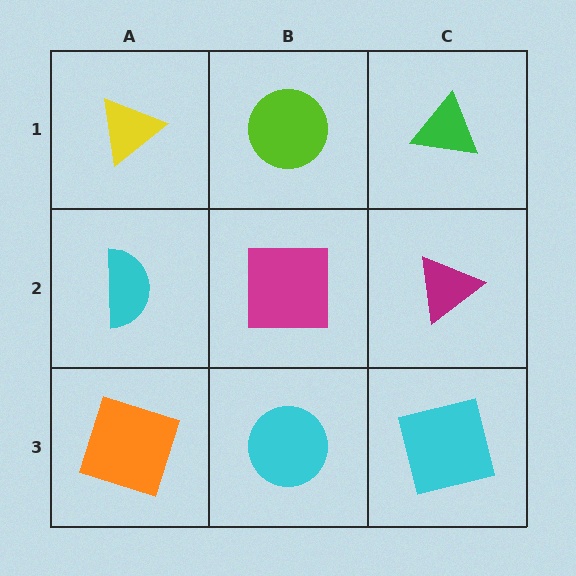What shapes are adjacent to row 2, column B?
A lime circle (row 1, column B), a cyan circle (row 3, column B), a cyan semicircle (row 2, column A), a magenta triangle (row 2, column C).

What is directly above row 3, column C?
A magenta triangle.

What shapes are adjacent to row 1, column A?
A cyan semicircle (row 2, column A), a lime circle (row 1, column B).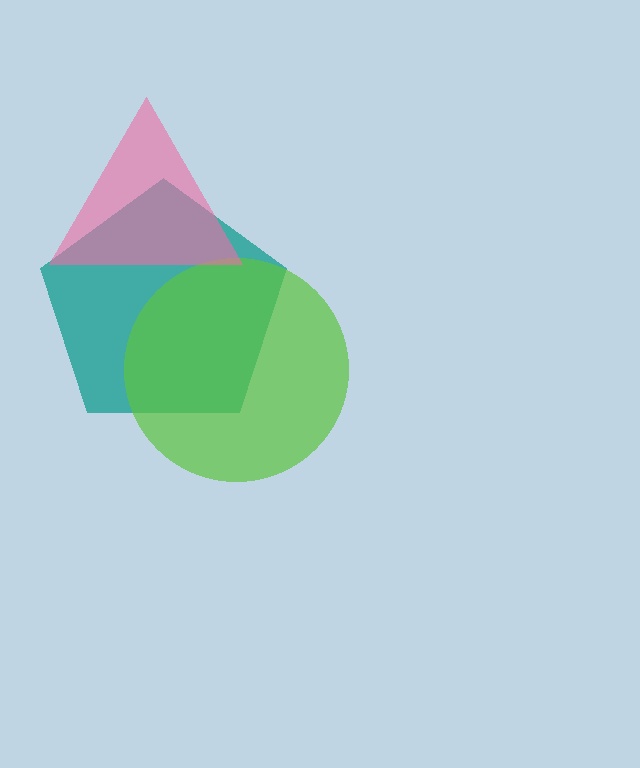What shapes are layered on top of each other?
The layered shapes are: a teal pentagon, a lime circle, a pink triangle.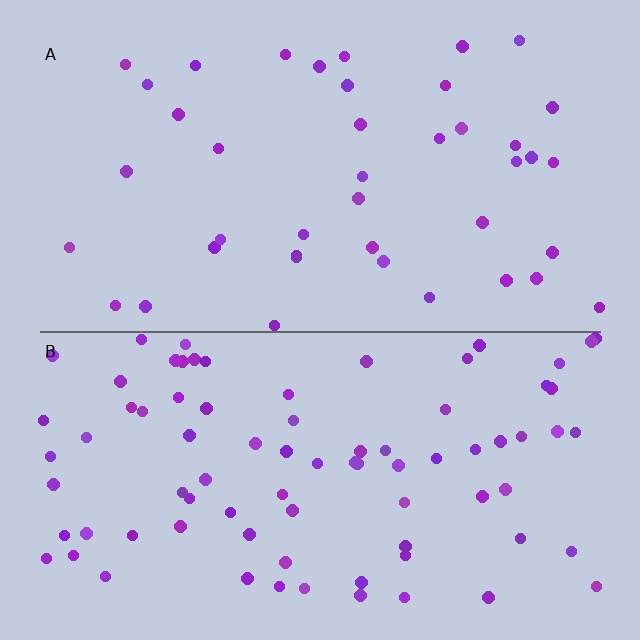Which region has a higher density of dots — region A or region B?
B (the bottom).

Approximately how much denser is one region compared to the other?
Approximately 2.0× — region B over region A.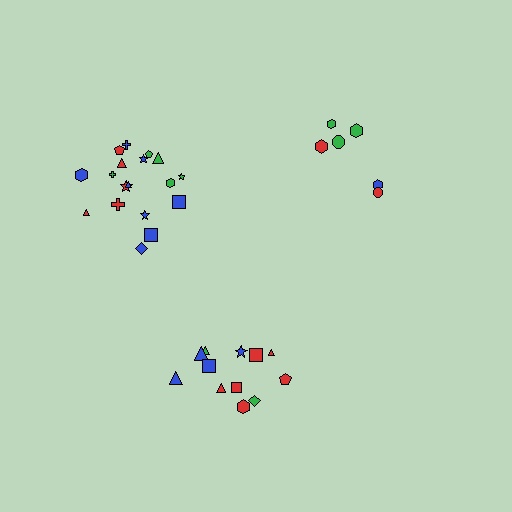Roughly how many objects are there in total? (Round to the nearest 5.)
Roughly 35 objects in total.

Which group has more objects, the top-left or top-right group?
The top-left group.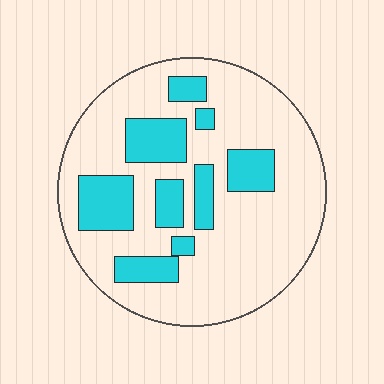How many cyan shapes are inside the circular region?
9.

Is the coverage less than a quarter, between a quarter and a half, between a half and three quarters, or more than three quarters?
Between a quarter and a half.